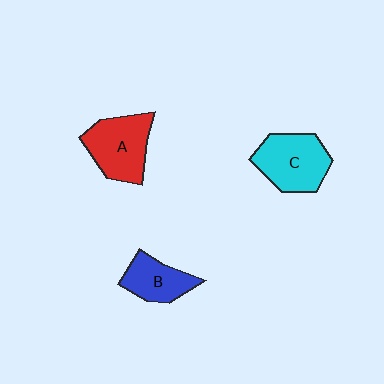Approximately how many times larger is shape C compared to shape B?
Approximately 1.4 times.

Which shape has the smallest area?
Shape B (blue).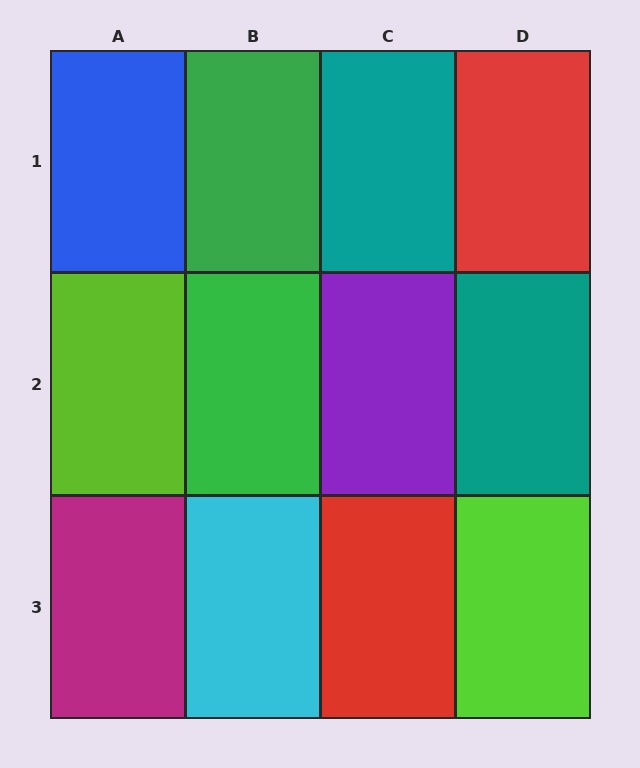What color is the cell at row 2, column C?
Purple.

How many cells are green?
2 cells are green.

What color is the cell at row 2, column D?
Teal.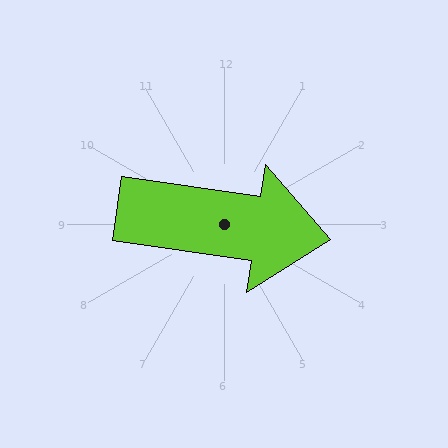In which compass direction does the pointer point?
East.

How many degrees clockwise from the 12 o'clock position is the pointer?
Approximately 98 degrees.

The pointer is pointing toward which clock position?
Roughly 3 o'clock.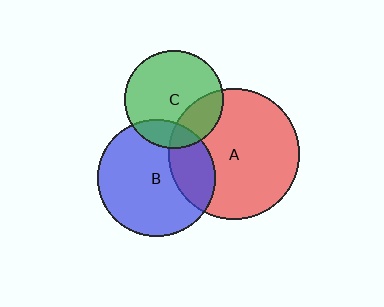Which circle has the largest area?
Circle A (red).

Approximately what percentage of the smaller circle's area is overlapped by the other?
Approximately 25%.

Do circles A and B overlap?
Yes.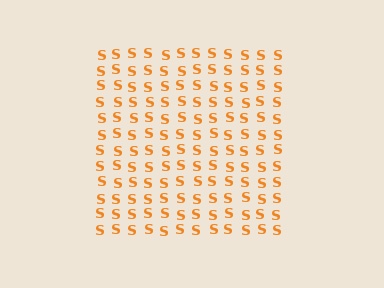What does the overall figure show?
The overall figure shows a square.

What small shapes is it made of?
It is made of small letter S's.